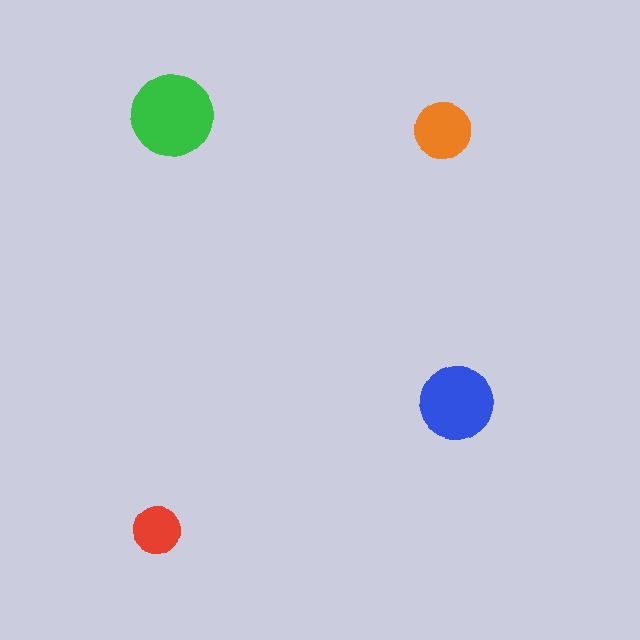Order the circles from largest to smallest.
the green one, the blue one, the orange one, the red one.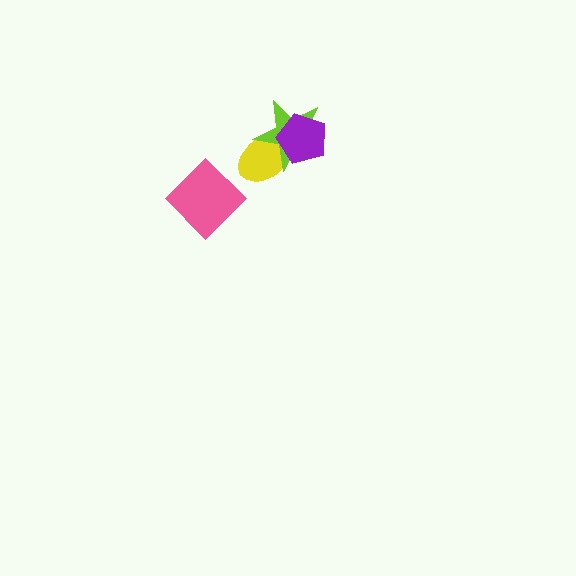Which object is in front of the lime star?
The purple pentagon is in front of the lime star.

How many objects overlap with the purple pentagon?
2 objects overlap with the purple pentagon.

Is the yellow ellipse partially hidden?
Yes, it is partially covered by another shape.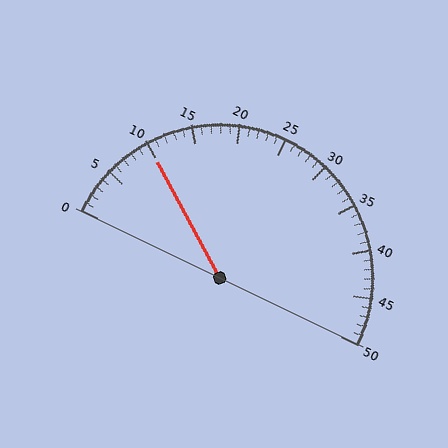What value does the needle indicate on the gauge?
The needle indicates approximately 10.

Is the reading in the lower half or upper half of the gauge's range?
The reading is in the lower half of the range (0 to 50).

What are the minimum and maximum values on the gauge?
The gauge ranges from 0 to 50.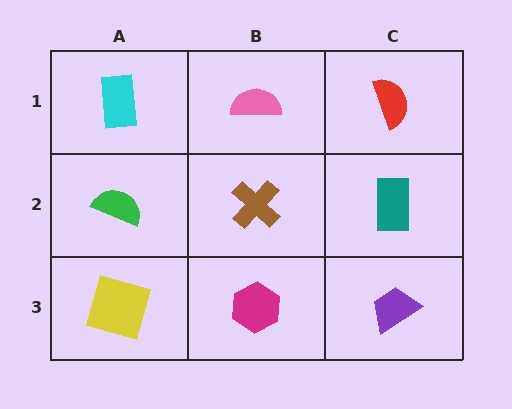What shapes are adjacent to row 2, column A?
A cyan rectangle (row 1, column A), a yellow square (row 3, column A), a brown cross (row 2, column B).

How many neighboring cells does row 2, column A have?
3.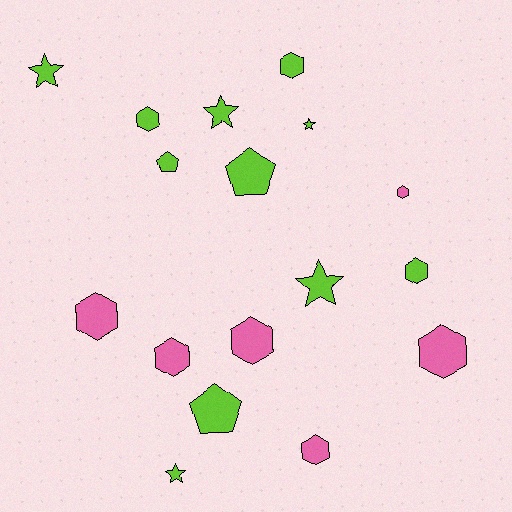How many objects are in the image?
There are 17 objects.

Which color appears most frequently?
Lime, with 11 objects.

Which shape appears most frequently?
Hexagon, with 9 objects.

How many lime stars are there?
There are 5 lime stars.